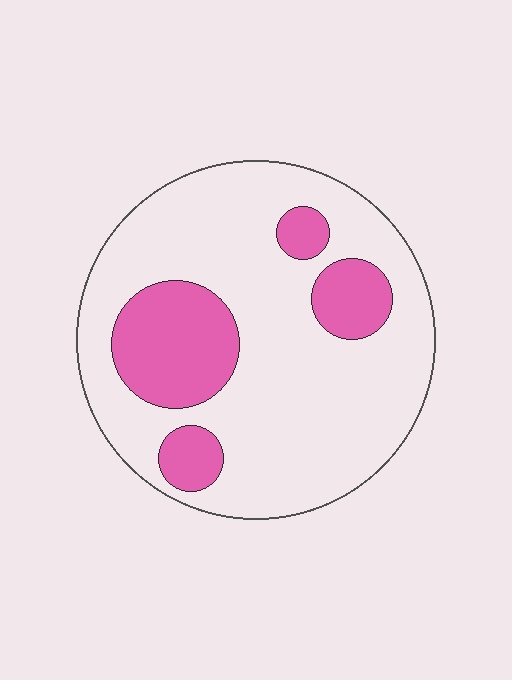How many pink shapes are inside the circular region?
4.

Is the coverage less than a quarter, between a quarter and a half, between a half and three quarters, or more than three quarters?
Less than a quarter.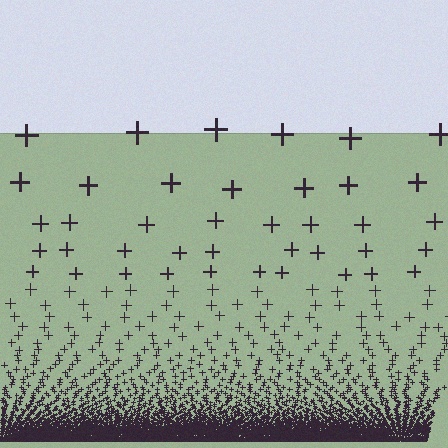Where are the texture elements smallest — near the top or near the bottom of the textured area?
Near the bottom.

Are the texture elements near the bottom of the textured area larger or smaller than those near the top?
Smaller. The gradient is inverted — elements near the bottom are smaller and denser.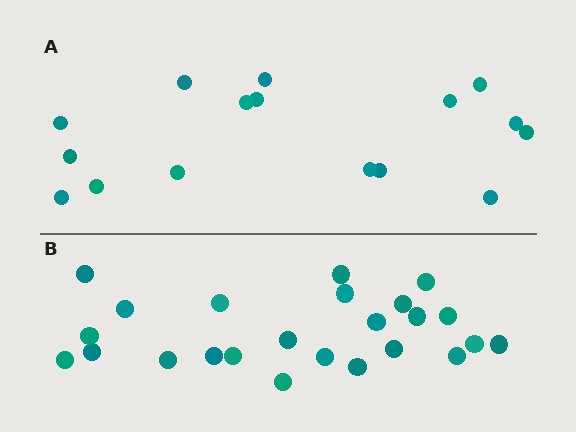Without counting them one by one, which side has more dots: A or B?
Region B (the bottom region) has more dots.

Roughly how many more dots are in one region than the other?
Region B has roughly 8 or so more dots than region A.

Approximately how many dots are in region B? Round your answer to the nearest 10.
About 20 dots. (The exact count is 24, which rounds to 20.)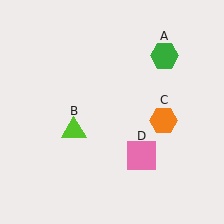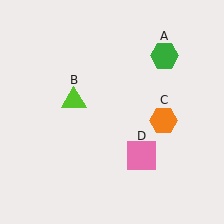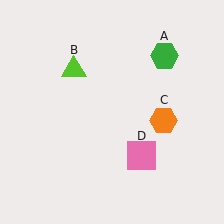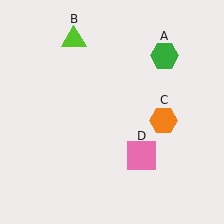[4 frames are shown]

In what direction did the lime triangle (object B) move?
The lime triangle (object B) moved up.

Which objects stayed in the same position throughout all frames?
Green hexagon (object A) and orange hexagon (object C) and pink square (object D) remained stationary.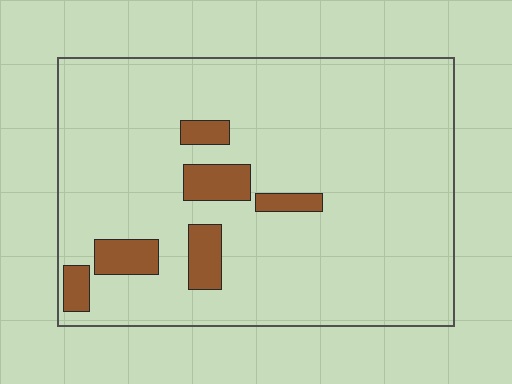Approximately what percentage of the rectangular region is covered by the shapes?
Approximately 10%.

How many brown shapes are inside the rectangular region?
6.